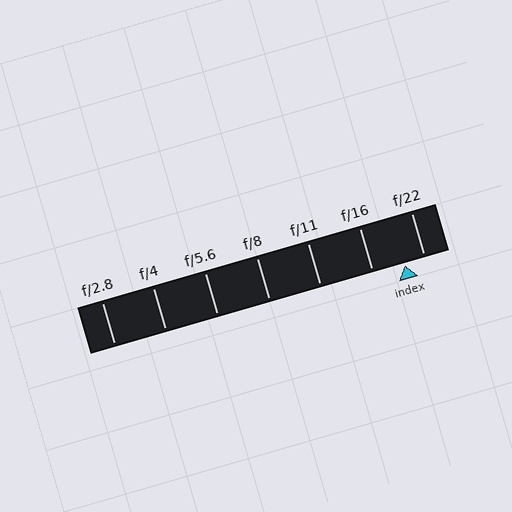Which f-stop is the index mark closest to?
The index mark is closest to f/22.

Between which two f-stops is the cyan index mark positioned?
The index mark is between f/16 and f/22.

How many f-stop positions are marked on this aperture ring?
There are 7 f-stop positions marked.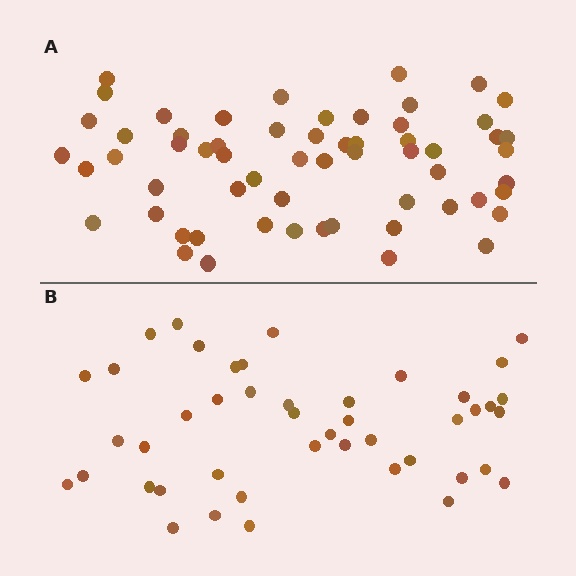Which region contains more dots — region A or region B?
Region A (the top region) has more dots.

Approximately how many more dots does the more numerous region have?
Region A has approximately 15 more dots than region B.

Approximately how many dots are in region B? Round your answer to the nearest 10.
About 40 dots. (The exact count is 45, which rounds to 40.)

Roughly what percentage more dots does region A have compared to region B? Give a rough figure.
About 35% more.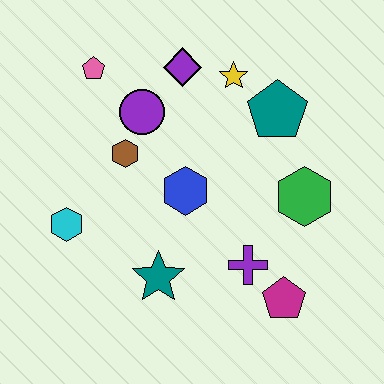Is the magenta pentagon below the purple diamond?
Yes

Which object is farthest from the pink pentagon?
The magenta pentagon is farthest from the pink pentagon.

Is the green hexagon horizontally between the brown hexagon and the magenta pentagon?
No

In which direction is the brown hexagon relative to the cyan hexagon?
The brown hexagon is above the cyan hexagon.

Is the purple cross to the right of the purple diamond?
Yes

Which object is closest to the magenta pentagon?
The purple cross is closest to the magenta pentagon.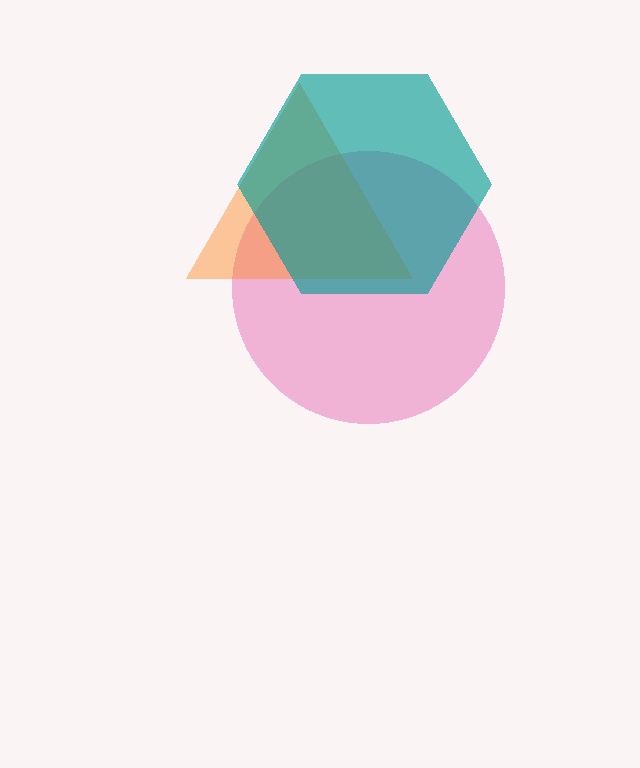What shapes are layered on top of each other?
The layered shapes are: a pink circle, an orange triangle, a teal hexagon.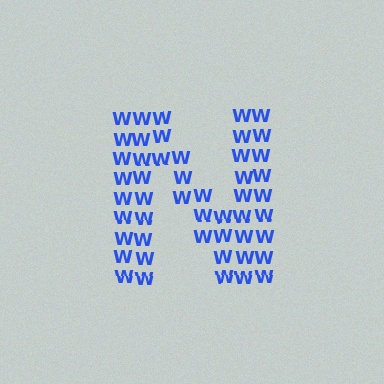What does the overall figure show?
The overall figure shows the letter N.